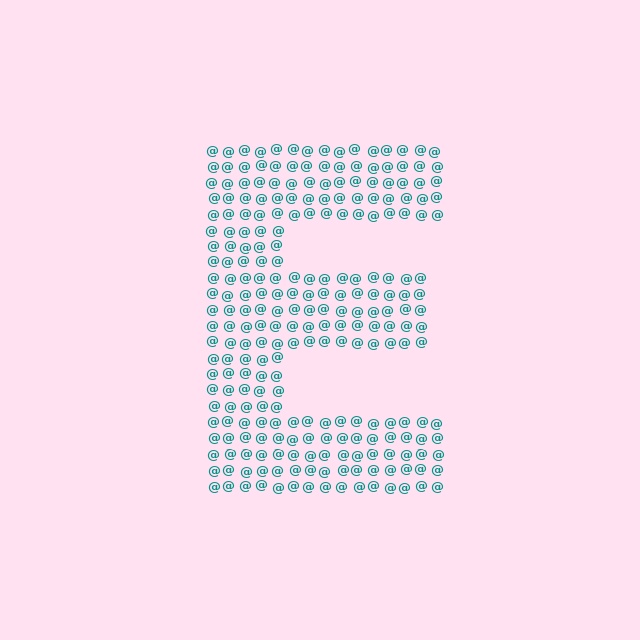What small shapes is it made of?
It is made of small at signs.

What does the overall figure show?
The overall figure shows the letter E.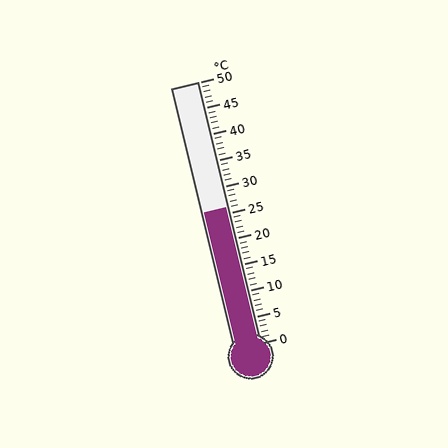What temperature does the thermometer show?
The thermometer shows approximately 26°C.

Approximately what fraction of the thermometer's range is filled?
The thermometer is filled to approximately 50% of its range.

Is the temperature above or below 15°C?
The temperature is above 15°C.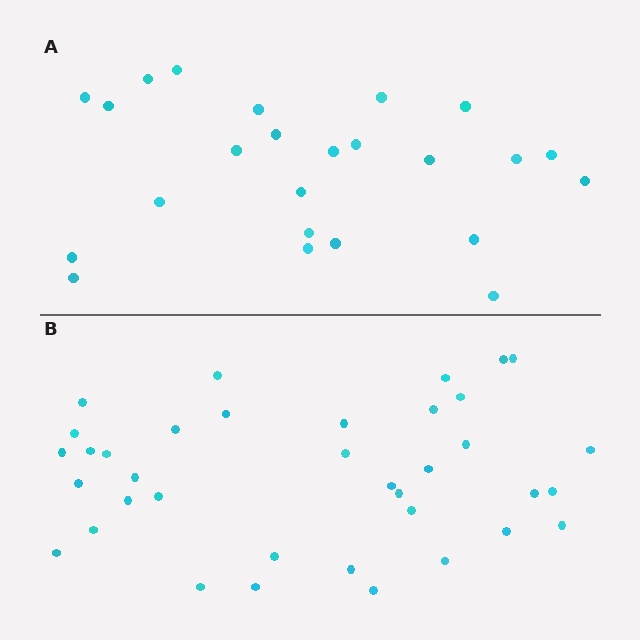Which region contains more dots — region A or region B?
Region B (the bottom region) has more dots.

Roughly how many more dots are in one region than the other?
Region B has approximately 15 more dots than region A.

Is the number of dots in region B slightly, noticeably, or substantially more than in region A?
Region B has substantially more. The ratio is roughly 1.5 to 1.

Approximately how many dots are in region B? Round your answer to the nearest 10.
About 40 dots. (The exact count is 37, which rounds to 40.)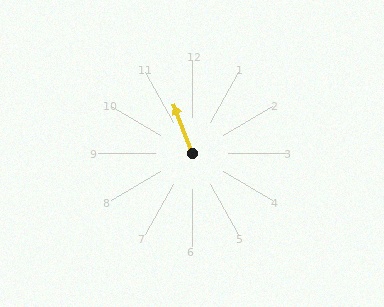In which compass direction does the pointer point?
North.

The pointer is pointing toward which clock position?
Roughly 11 o'clock.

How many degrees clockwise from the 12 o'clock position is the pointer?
Approximately 340 degrees.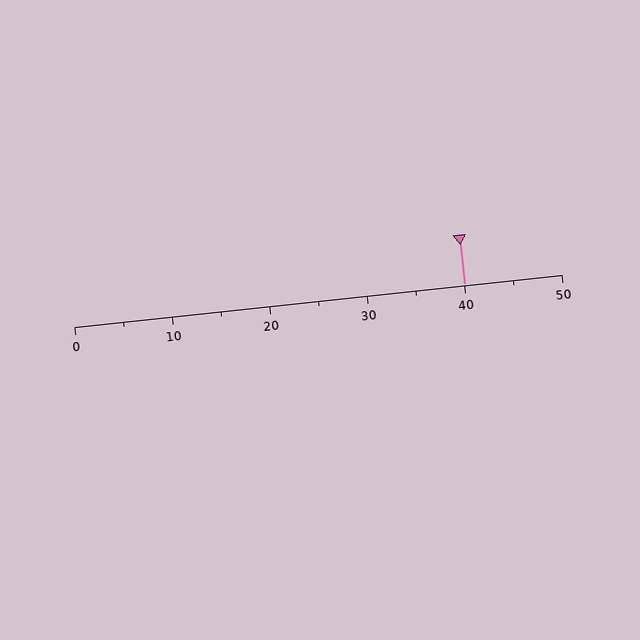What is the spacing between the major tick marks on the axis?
The major ticks are spaced 10 apart.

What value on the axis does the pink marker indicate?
The marker indicates approximately 40.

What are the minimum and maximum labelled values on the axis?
The axis runs from 0 to 50.